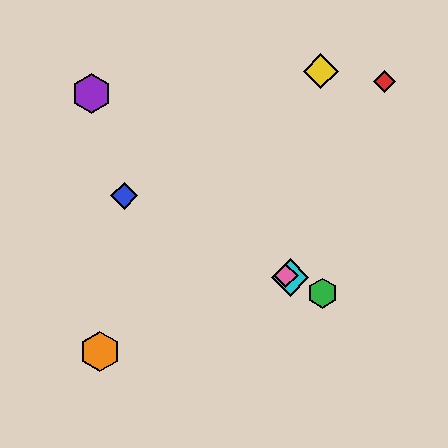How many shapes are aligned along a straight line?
4 shapes (the blue diamond, the green hexagon, the cyan diamond, the pink diamond) are aligned along a straight line.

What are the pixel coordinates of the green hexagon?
The green hexagon is at (323, 293).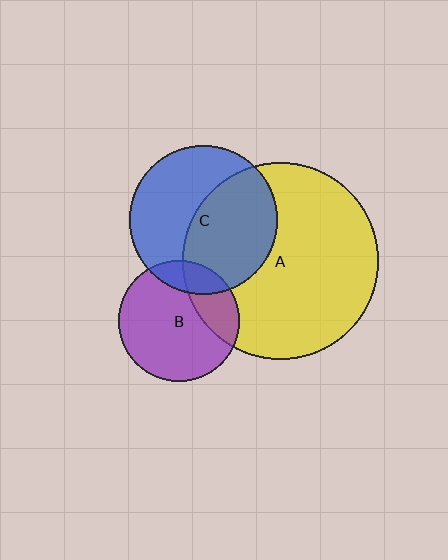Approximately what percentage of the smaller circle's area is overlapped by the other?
Approximately 15%.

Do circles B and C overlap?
Yes.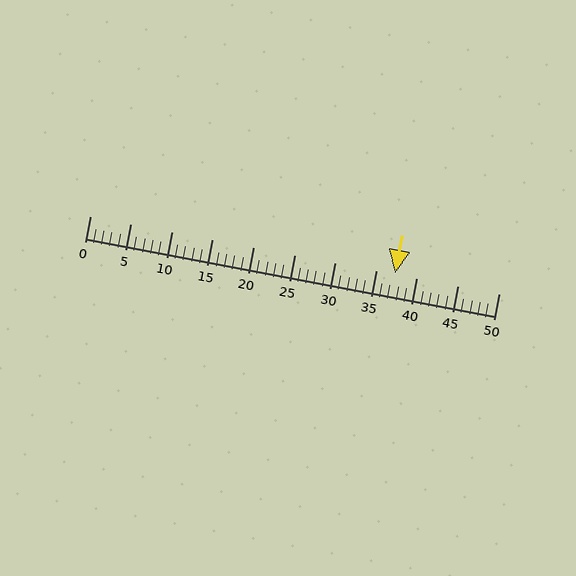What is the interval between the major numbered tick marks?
The major tick marks are spaced 5 units apart.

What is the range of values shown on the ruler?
The ruler shows values from 0 to 50.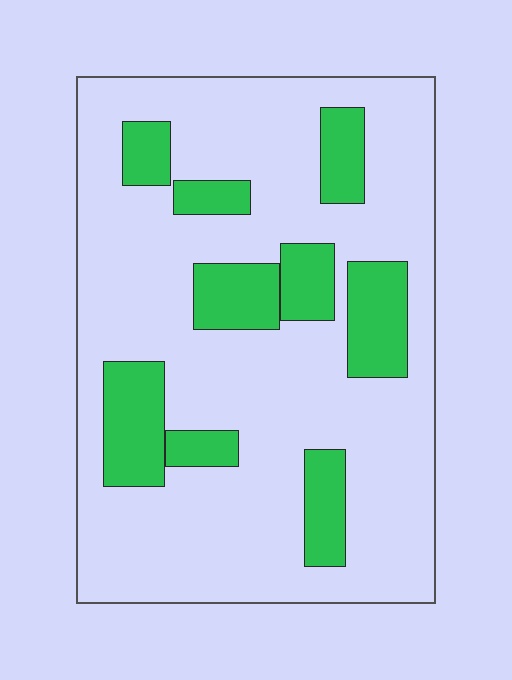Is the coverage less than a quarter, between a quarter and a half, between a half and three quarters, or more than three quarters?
Less than a quarter.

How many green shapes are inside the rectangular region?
9.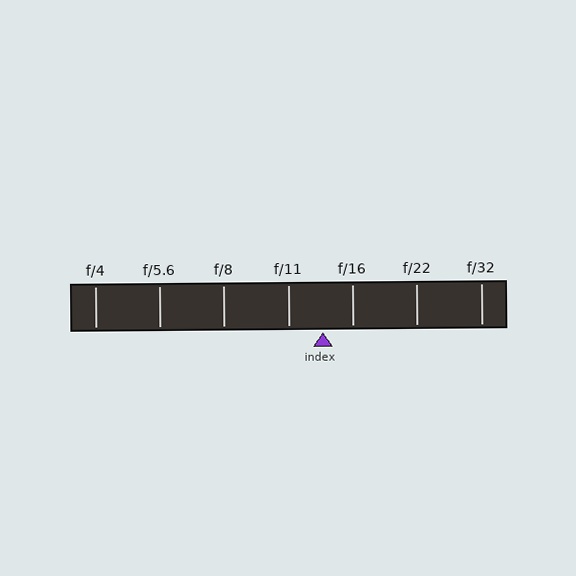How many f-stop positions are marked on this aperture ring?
There are 7 f-stop positions marked.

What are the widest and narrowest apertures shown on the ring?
The widest aperture shown is f/4 and the narrowest is f/32.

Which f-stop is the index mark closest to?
The index mark is closest to f/16.